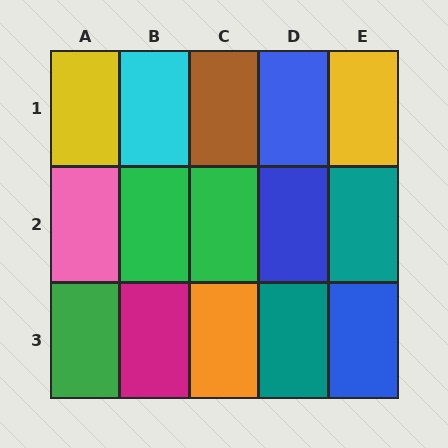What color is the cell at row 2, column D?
Blue.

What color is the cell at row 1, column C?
Brown.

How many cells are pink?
1 cell is pink.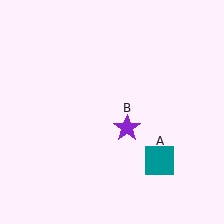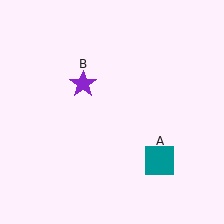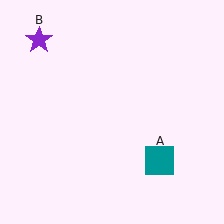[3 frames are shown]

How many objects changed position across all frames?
1 object changed position: purple star (object B).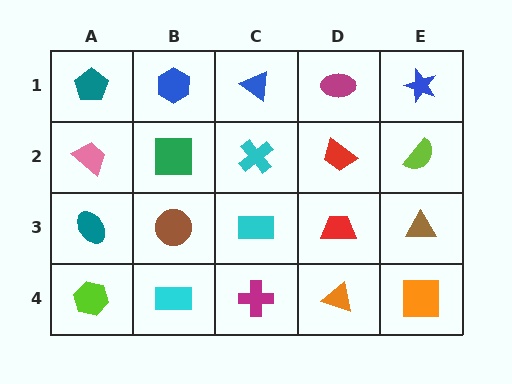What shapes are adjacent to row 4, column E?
A brown triangle (row 3, column E), an orange triangle (row 4, column D).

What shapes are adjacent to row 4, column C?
A cyan rectangle (row 3, column C), a cyan rectangle (row 4, column B), an orange triangle (row 4, column D).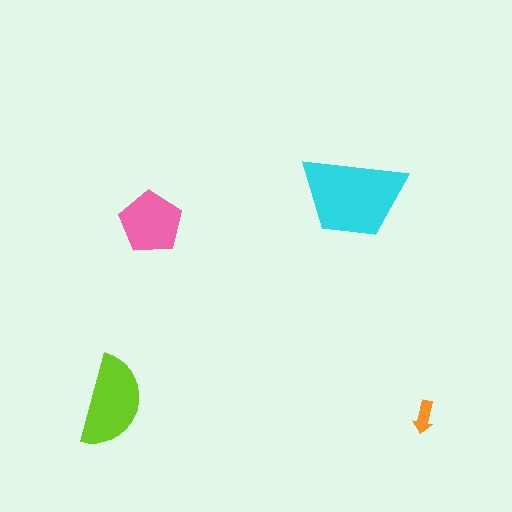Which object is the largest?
The cyan trapezoid.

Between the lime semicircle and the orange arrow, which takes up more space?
The lime semicircle.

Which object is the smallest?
The orange arrow.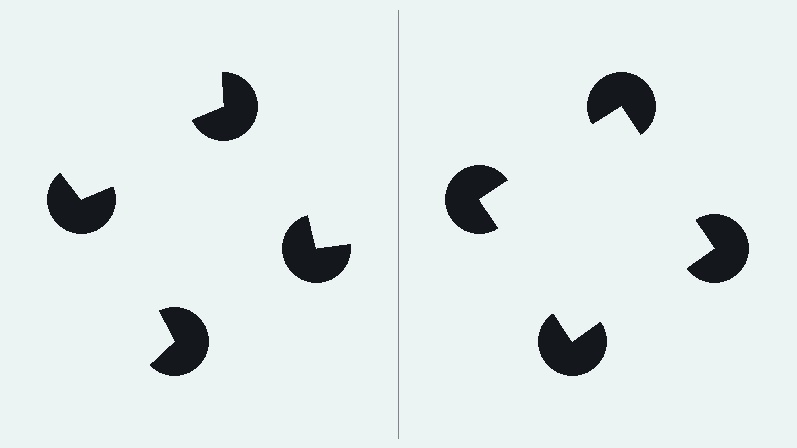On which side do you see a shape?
An illusory square appears on the right side. On the left side the wedge cuts are rotated, so no coherent shape forms.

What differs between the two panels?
The pac-man discs are positioned identically on both sides; only the wedge orientations differ. On the right they align to a square; on the left they are misaligned.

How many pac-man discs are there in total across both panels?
8 — 4 on each side.